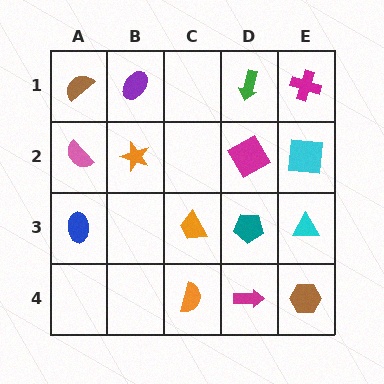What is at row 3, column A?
A blue ellipse.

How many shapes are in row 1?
4 shapes.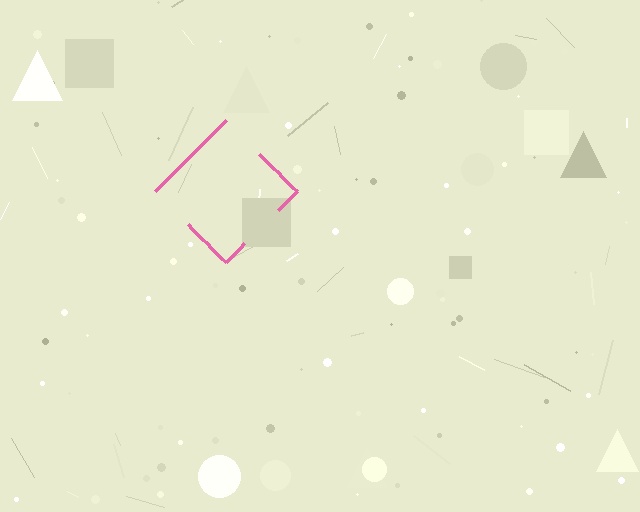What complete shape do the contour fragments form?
The contour fragments form a diamond.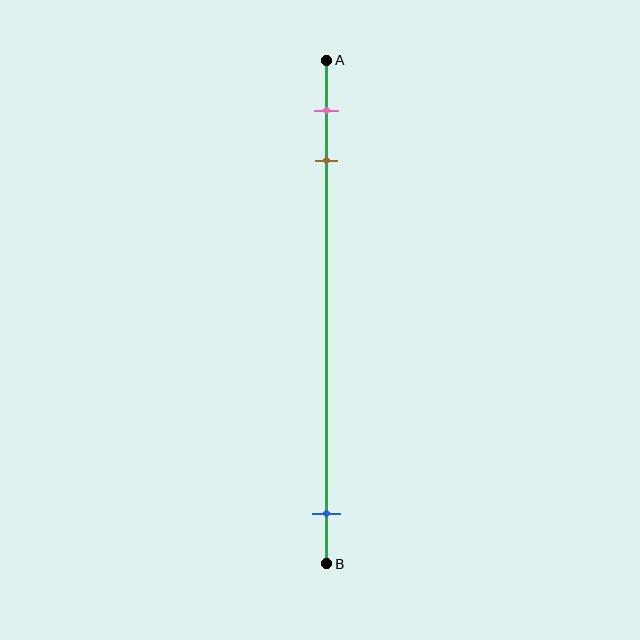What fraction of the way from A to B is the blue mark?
The blue mark is approximately 90% (0.9) of the way from A to B.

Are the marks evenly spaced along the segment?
No, the marks are not evenly spaced.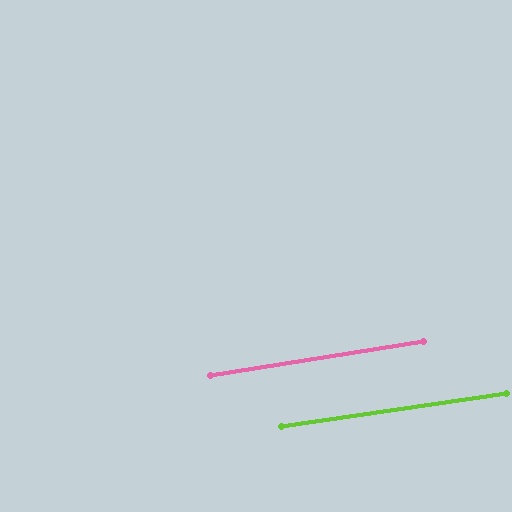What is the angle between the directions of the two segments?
Approximately 1 degree.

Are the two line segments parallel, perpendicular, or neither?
Parallel — their directions differ by only 0.9°.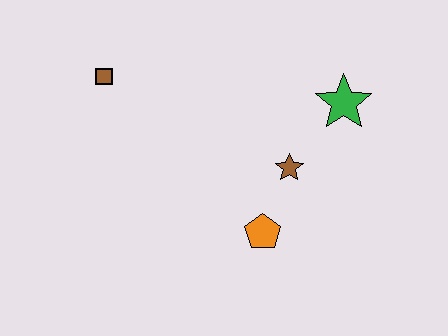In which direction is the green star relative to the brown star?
The green star is above the brown star.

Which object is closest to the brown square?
The brown star is closest to the brown square.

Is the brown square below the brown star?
No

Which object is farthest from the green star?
The brown square is farthest from the green star.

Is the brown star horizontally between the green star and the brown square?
Yes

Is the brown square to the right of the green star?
No